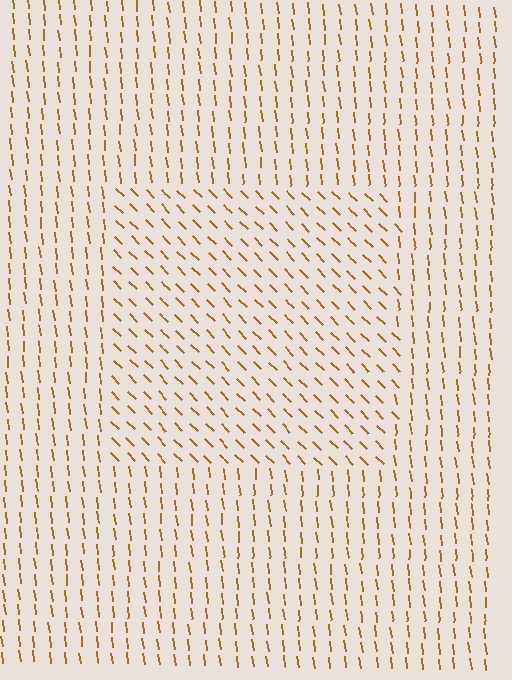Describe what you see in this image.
The image is filled with small brown line segments. A rectangle region in the image has lines oriented differently from the surrounding lines, creating a visible texture boundary.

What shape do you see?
I see a rectangle.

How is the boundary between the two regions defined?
The boundary is defined purely by a change in line orientation (approximately 38 degrees difference). All lines are the same color and thickness.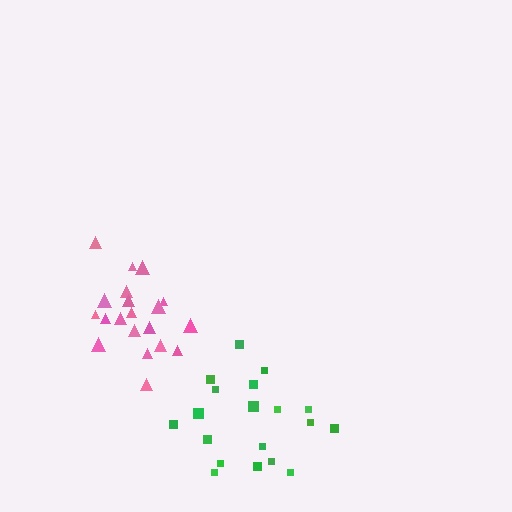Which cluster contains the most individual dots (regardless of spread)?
Pink (20).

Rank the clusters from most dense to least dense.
pink, green.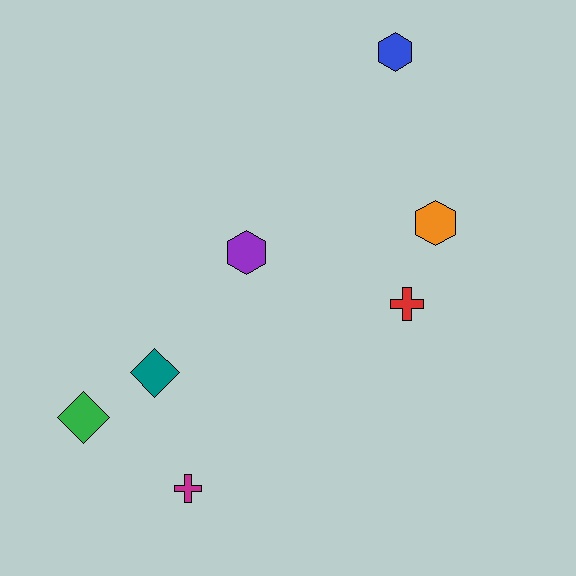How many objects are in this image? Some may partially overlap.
There are 7 objects.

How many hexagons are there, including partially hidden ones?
There are 3 hexagons.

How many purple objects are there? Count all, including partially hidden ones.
There is 1 purple object.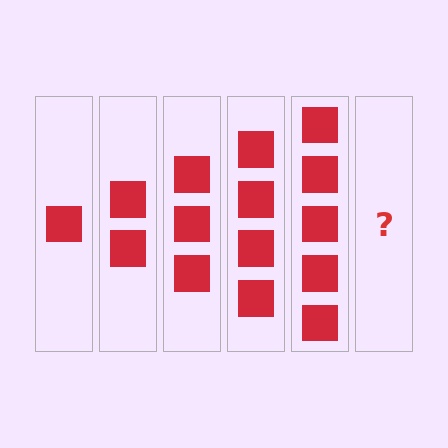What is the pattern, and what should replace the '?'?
The pattern is that each step adds one more square. The '?' should be 6 squares.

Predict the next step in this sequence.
The next step is 6 squares.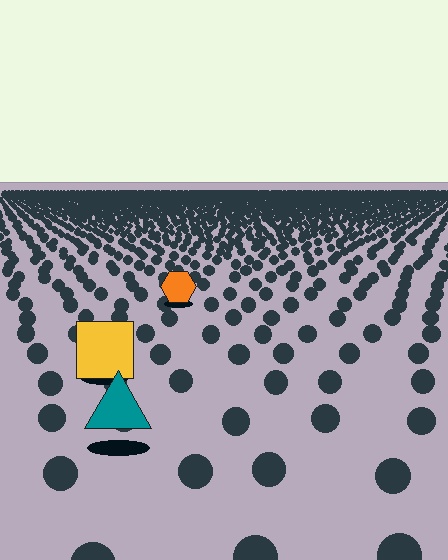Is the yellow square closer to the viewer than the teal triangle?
No. The teal triangle is closer — you can tell from the texture gradient: the ground texture is coarser near it.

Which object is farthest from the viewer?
The orange hexagon is farthest from the viewer. It appears smaller and the ground texture around it is denser.